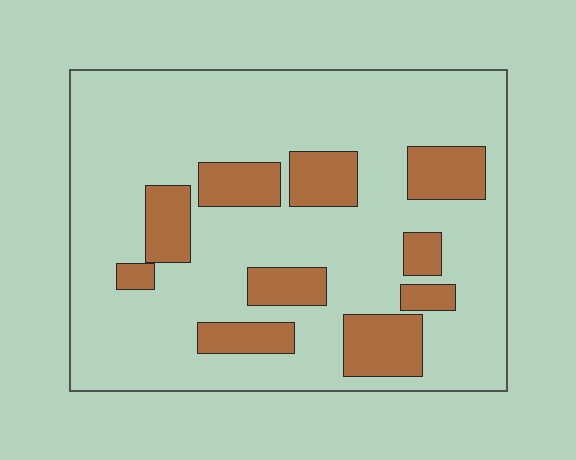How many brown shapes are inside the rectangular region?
10.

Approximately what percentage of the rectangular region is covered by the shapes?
Approximately 20%.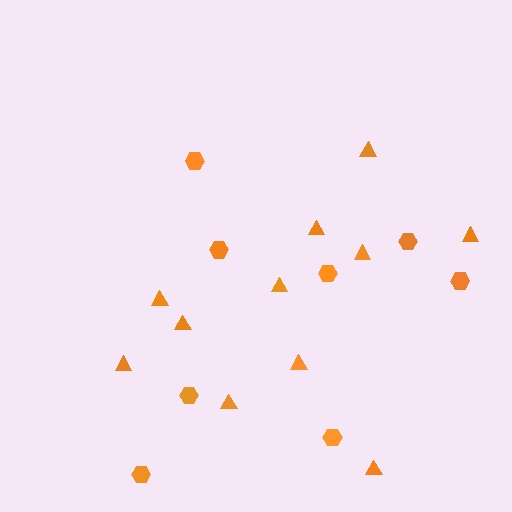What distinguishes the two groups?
There are 2 groups: one group of triangles (11) and one group of hexagons (8).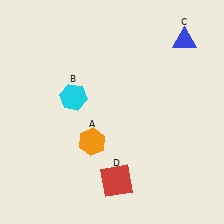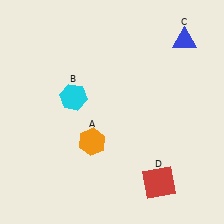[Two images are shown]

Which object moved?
The red square (D) moved right.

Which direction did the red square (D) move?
The red square (D) moved right.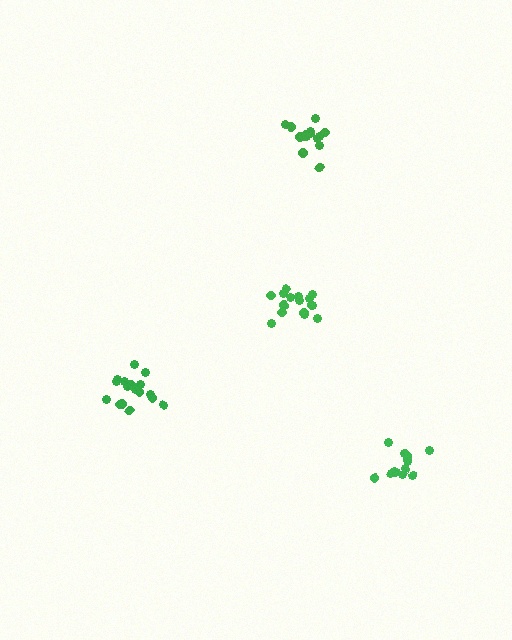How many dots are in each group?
Group 1: 16 dots, Group 2: 16 dots, Group 3: 15 dots, Group 4: 18 dots (65 total).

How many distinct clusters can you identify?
There are 4 distinct clusters.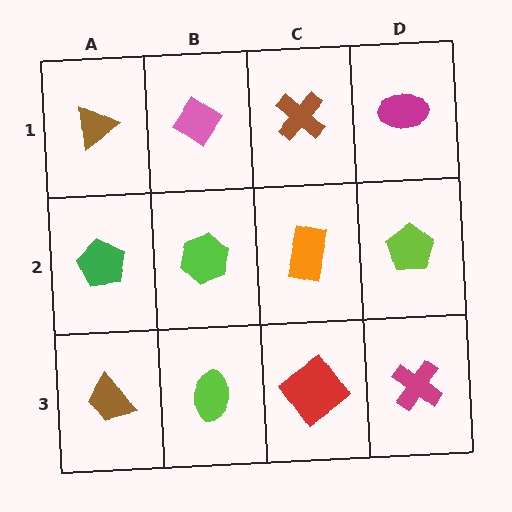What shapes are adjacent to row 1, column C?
An orange rectangle (row 2, column C), a pink diamond (row 1, column B), a magenta ellipse (row 1, column D).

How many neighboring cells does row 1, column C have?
3.